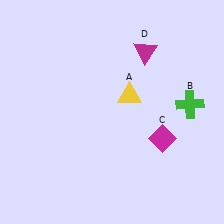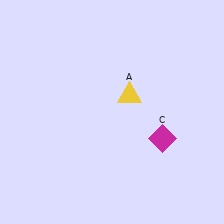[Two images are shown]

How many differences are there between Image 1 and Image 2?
There are 2 differences between the two images.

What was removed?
The green cross (B), the magenta triangle (D) were removed in Image 2.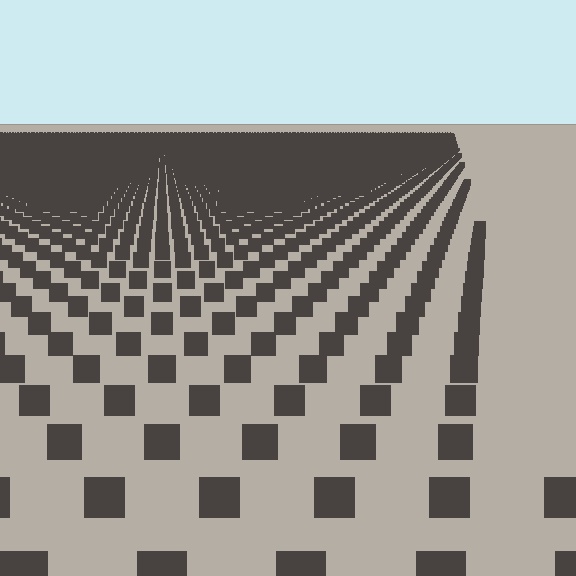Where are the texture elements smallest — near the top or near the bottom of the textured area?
Near the top.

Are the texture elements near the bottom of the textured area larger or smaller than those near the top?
Larger. Near the bottom, elements are closer to the viewer and appear at a bigger on-screen size.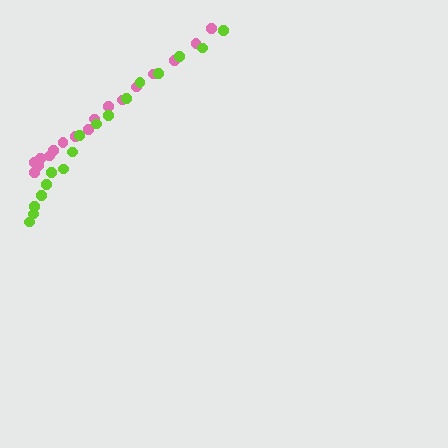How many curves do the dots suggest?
There are 2 distinct paths.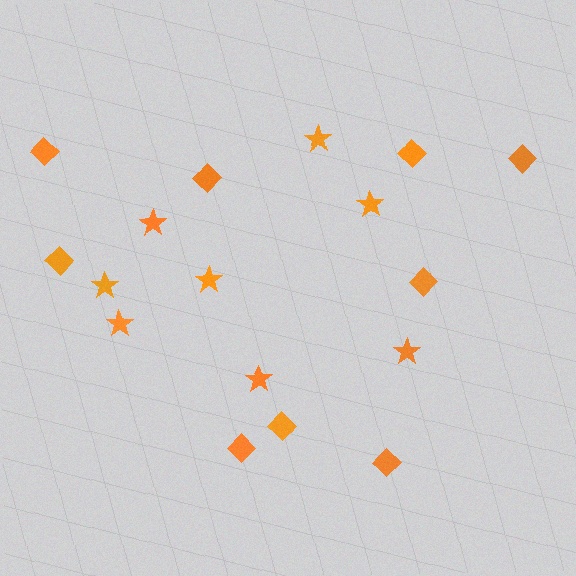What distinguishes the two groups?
There are 2 groups: one group of stars (8) and one group of diamonds (9).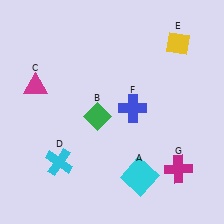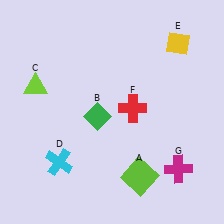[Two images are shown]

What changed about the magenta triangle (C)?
In Image 1, C is magenta. In Image 2, it changed to lime.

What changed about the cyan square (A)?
In Image 1, A is cyan. In Image 2, it changed to lime.